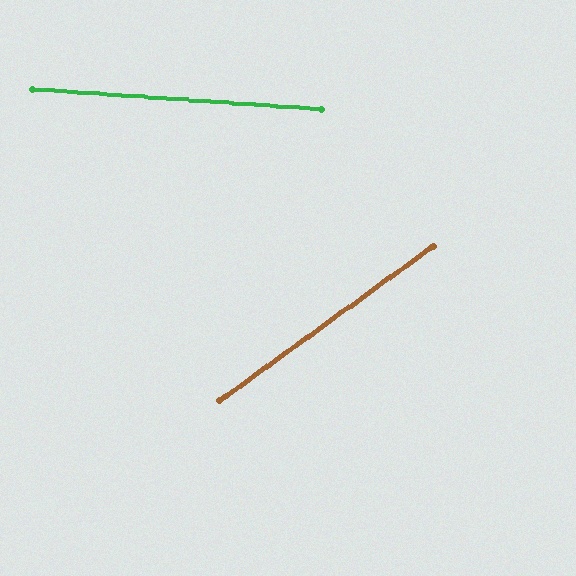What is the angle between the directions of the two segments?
Approximately 40 degrees.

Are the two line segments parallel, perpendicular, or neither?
Neither parallel nor perpendicular — they differ by about 40°.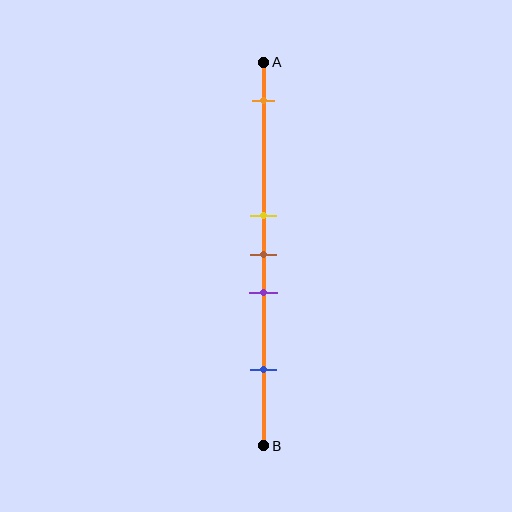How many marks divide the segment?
There are 5 marks dividing the segment.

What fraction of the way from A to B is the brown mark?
The brown mark is approximately 50% (0.5) of the way from A to B.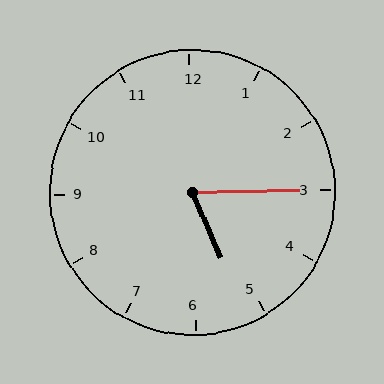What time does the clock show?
5:15.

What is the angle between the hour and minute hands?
Approximately 68 degrees.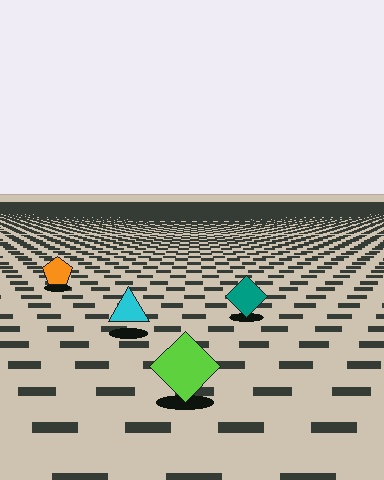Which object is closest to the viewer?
The lime diamond is closest. The texture marks near it are larger and more spread out.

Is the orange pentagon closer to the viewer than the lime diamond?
No. The lime diamond is closer — you can tell from the texture gradient: the ground texture is coarser near it.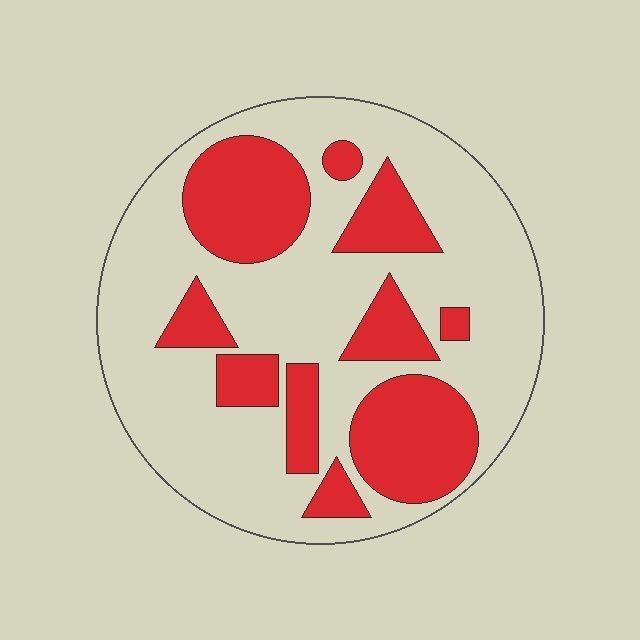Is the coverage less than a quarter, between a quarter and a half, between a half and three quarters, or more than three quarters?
Between a quarter and a half.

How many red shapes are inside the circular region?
10.